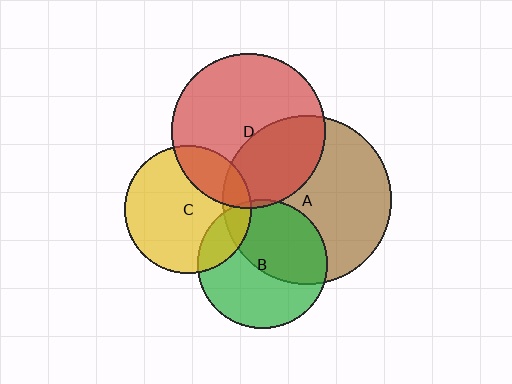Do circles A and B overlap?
Yes.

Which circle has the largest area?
Circle A (brown).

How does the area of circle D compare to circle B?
Approximately 1.4 times.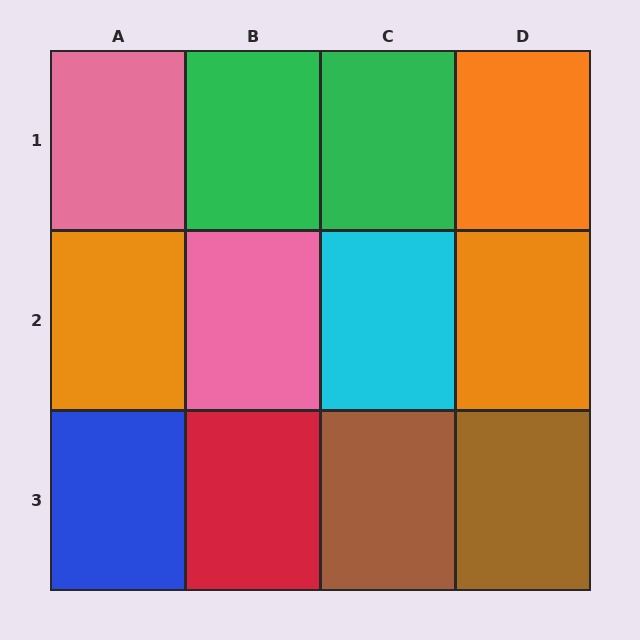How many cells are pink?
2 cells are pink.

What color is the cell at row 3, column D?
Brown.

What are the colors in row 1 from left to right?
Pink, green, green, orange.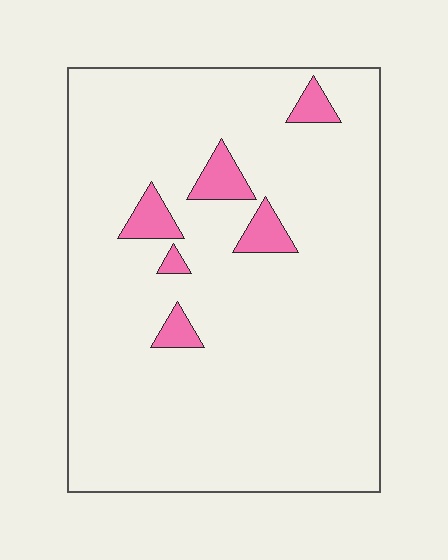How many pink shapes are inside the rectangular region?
6.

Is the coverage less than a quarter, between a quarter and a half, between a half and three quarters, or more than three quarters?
Less than a quarter.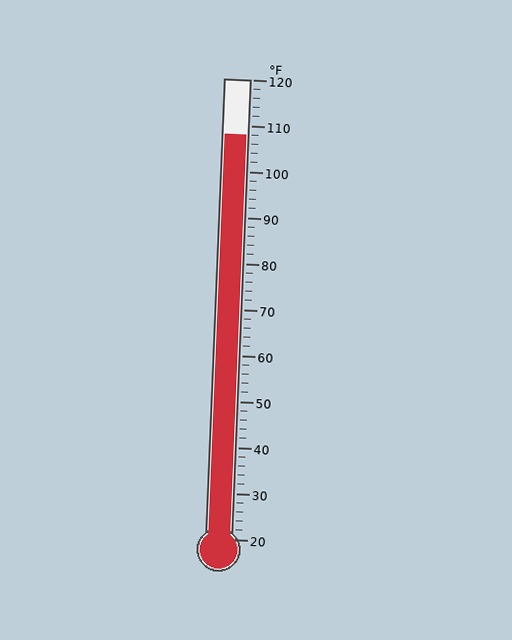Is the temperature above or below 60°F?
The temperature is above 60°F.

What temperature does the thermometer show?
The thermometer shows approximately 108°F.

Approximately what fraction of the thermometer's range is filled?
The thermometer is filled to approximately 90% of its range.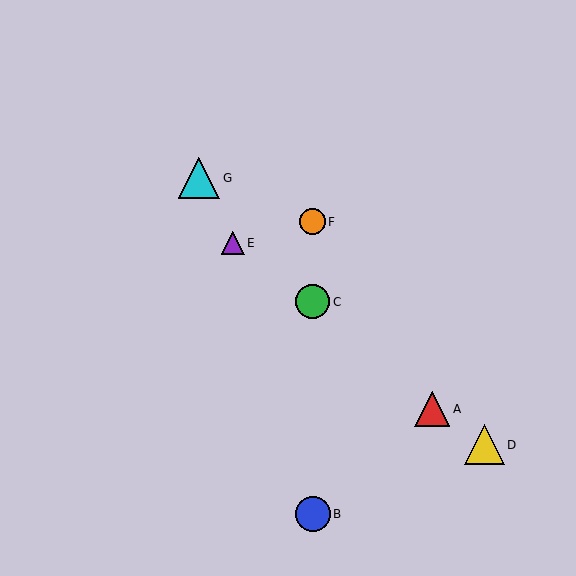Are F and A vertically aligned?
No, F is at x≈313 and A is at x≈432.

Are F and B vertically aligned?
Yes, both are at x≈313.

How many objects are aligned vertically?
3 objects (B, C, F) are aligned vertically.